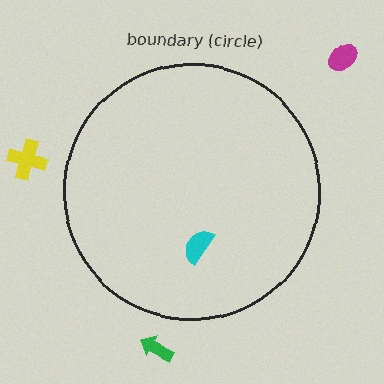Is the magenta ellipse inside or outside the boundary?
Outside.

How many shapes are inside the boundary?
1 inside, 3 outside.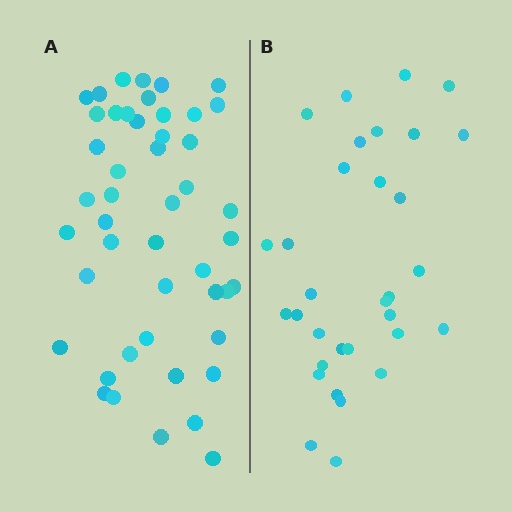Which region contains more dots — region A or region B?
Region A (the left region) has more dots.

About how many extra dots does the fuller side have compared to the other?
Region A has approximately 15 more dots than region B.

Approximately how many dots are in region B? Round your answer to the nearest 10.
About 30 dots. (The exact count is 32, which rounds to 30.)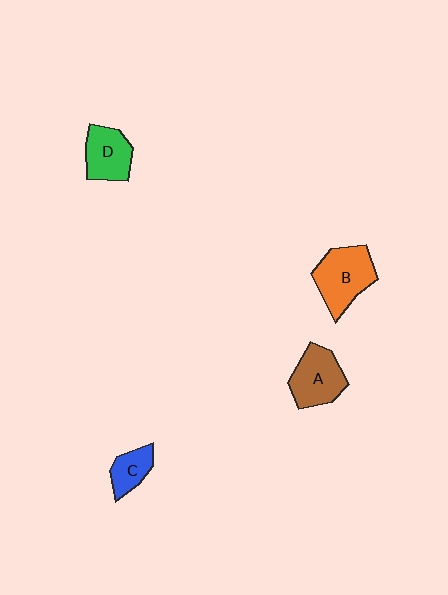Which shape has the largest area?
Shape B (orange).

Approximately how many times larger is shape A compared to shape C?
Approximately 1.7 times.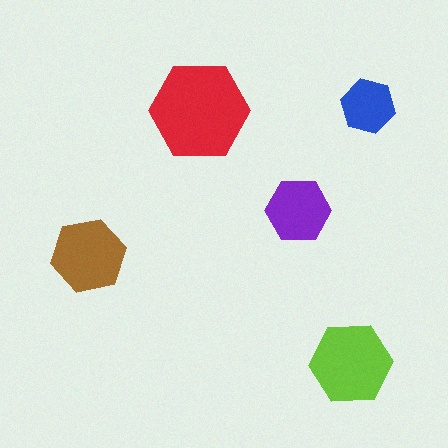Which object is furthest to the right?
The blue hexagon is rightmost.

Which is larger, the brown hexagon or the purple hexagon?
The brown one.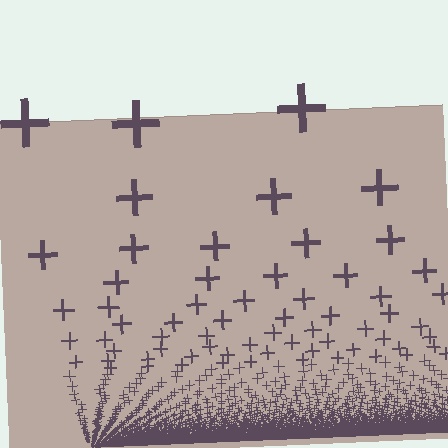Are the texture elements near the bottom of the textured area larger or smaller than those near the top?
Smaller. The gradient is inverted — elements near the bottom are smaller and denser.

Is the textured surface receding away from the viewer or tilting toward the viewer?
The surface appears to tilt toward the viewer. Texture elements get larger and sparser toward the top.